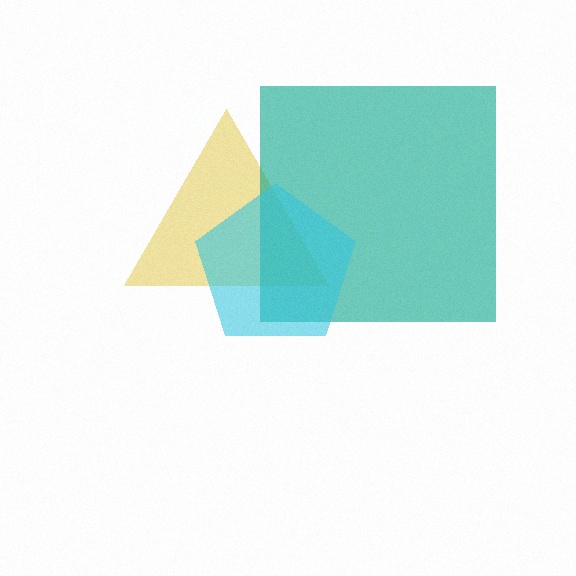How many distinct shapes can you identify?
There are 3 distinct shapes: a yellow triangle, a teal square, a cyan pentagon.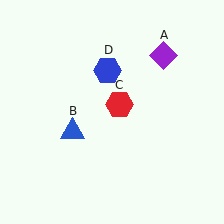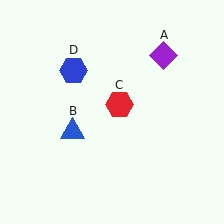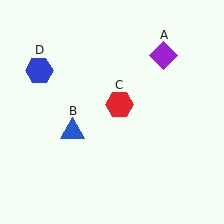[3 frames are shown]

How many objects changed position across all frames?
1 object changed position: blue hexagon (object D).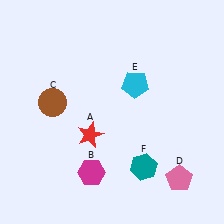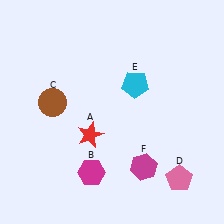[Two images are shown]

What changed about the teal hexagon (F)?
In Image 1, F is teal. In Image 2, it changed to magenta.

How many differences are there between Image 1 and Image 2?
There is 1 difference between the two images.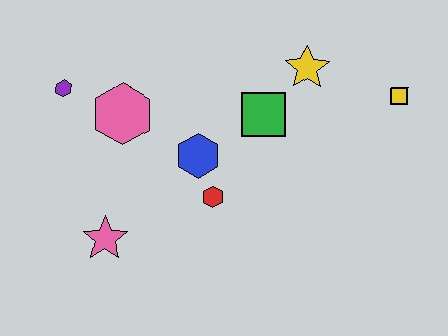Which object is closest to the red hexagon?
The blue hexagon is closest to the red hexagon.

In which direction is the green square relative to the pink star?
The green square is to the right of the pink star.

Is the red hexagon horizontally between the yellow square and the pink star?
Yes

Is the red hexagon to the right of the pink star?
Yes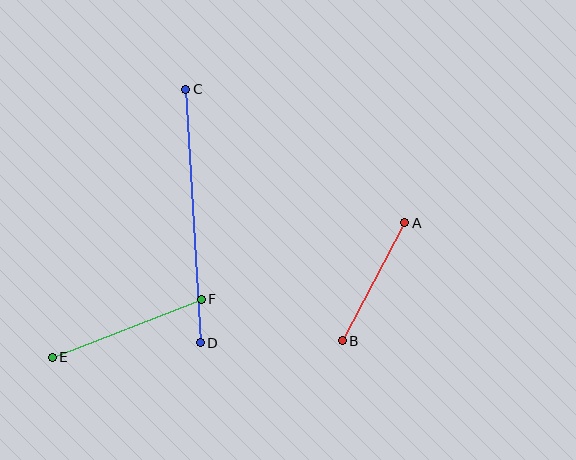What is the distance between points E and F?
The distance is approximately 160 pixels.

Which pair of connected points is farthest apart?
Points C and D are farthest apart.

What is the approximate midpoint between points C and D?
The midpoint is at approximately (193, 216) pixels.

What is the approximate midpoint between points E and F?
The midpoint is at approximately (127, 328) pixels.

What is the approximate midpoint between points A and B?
The midpoint is at approximately (373, 282) pixels.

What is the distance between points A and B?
The distance is approximately 134 pixels.